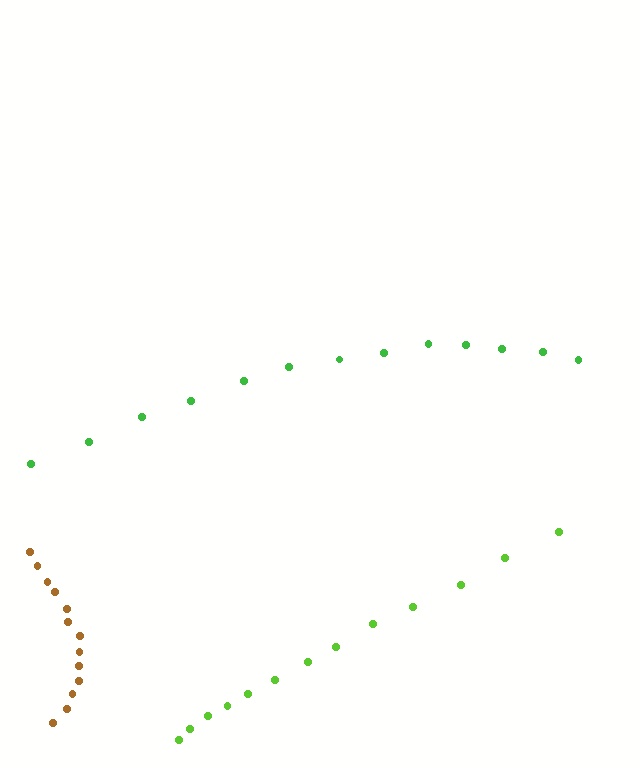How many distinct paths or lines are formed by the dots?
There are 3 distinct paths.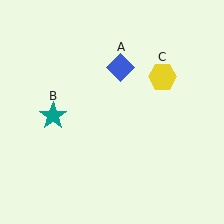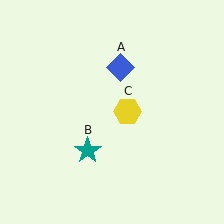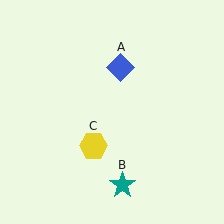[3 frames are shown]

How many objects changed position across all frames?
2 objects changed position: teal star (object B), yellow hexagon (object C).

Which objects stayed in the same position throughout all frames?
Blue diamond (object A) remained stationary.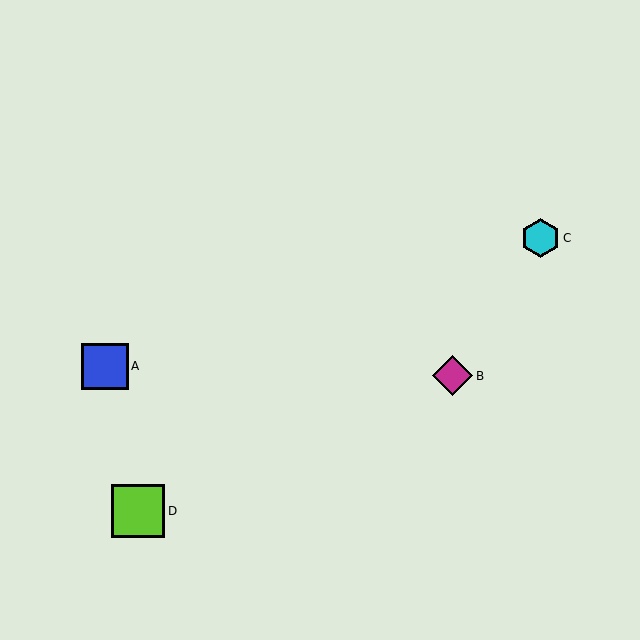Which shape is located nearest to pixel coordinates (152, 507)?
The lime square (labeled D) at (138, 511) is nearest to that location.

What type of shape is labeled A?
Shape A is a blue square.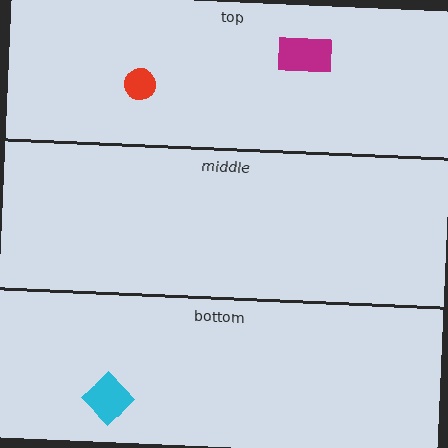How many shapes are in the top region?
2.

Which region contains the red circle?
The top region.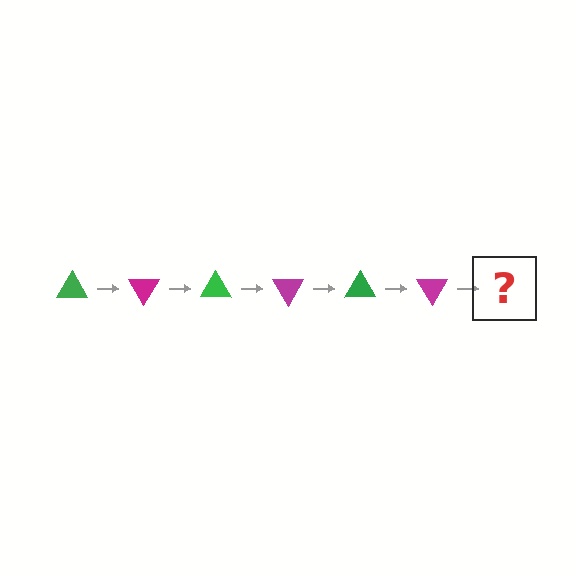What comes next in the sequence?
The next element should be a green triangle, rotated 360 degrees from the start.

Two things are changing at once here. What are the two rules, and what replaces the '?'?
The two rules are that it rotates 60 degrees each step and the color cycles through green and magenta. The '?' should be a green triangle, rotated 360 degrees from the start.